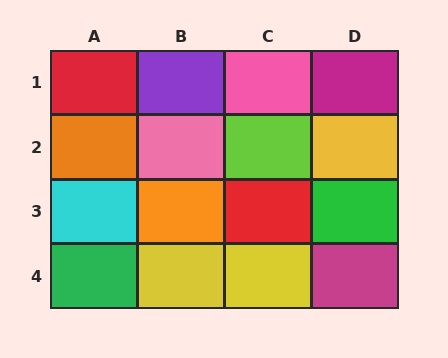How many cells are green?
2 cells are green.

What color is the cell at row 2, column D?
Yellow.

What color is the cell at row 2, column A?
Orange.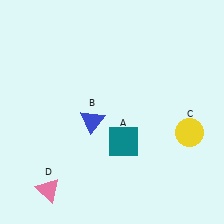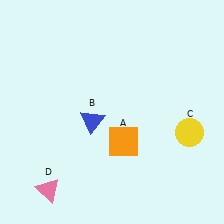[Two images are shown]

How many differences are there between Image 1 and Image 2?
There is 1 difference between the two images.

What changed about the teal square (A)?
In Image 1, A is teal. In Image 2, it changed to orange.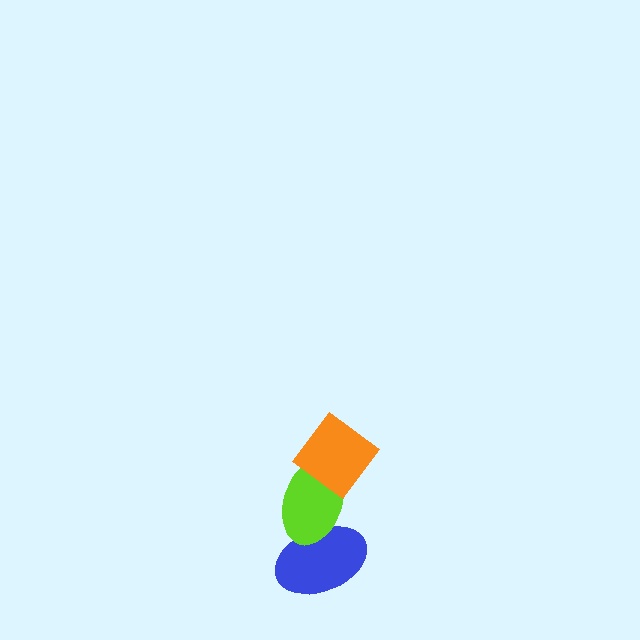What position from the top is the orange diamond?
The orange diamond is 1st from the top.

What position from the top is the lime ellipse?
The lime ellipse is 2nd from the top.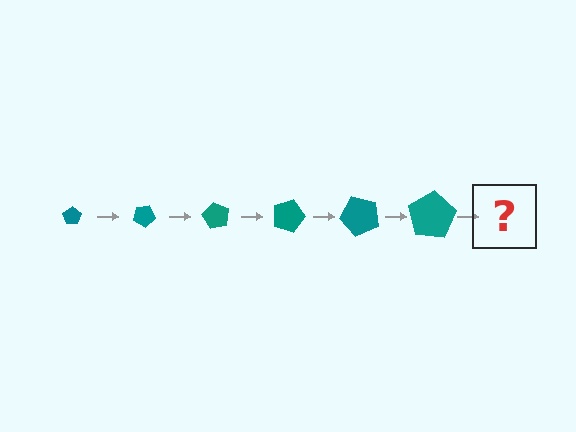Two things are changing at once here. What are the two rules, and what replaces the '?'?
The two rules are that the pentagon grows larger each step and it rotates 30 degrees each step. The '?' should be a pentagon, larger than the previous one and rotated 180 degrees from the start.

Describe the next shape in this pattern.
It should be a pentagon, larger than the previous one and rotated 180 degrees from the start.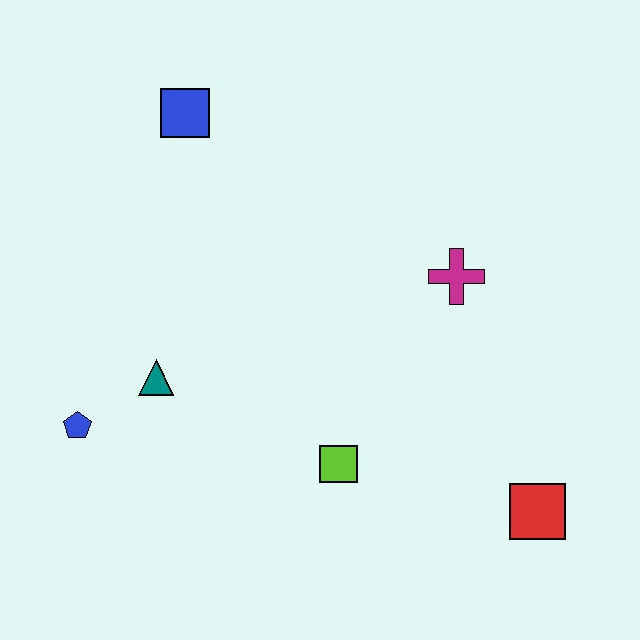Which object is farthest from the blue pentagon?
The red square is farthest from the blue pentagon.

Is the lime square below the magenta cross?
Yes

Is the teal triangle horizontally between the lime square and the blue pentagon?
Yes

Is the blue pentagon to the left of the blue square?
Yes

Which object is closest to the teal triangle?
The blue pentagon is closest to the teal triangle.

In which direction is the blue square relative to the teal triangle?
The blue square is above the teal triangle.